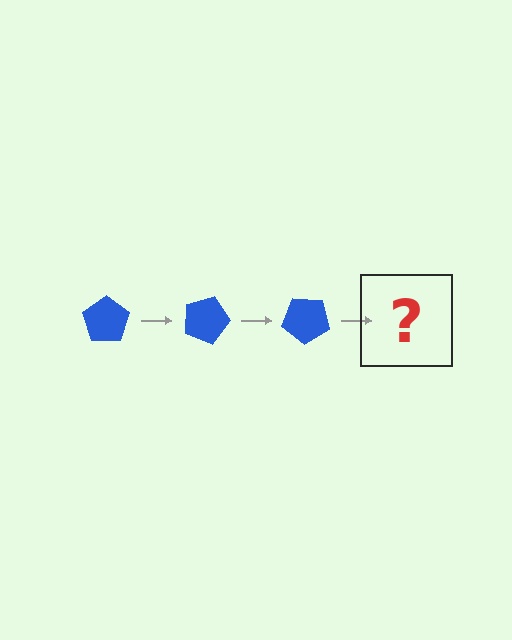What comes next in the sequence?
The next element should be a blue pentagon rotated 60 degrees.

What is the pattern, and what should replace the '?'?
The pattern is that the pentagon rotates 20 degrees each step. The '?' should be a blue pentagon rotated 60 degrees.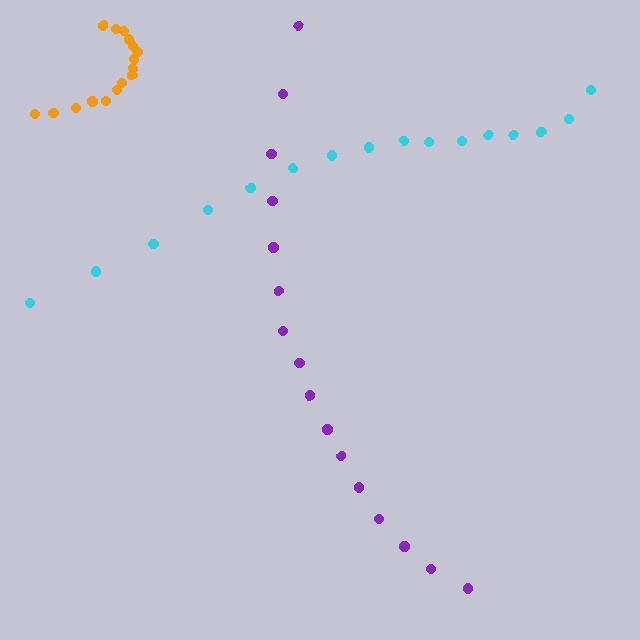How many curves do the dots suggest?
There are 3 distinct paths.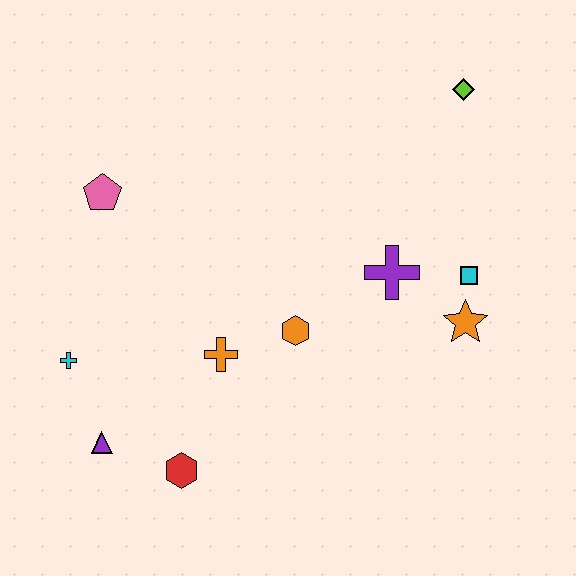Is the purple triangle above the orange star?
No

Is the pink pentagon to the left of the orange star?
Yes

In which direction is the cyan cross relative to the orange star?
The cyan cross is to the left of the orange star.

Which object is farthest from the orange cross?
The lime diamond is farthest from the orange cross.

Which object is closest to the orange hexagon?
The orange cross is closest to the orange hexagon.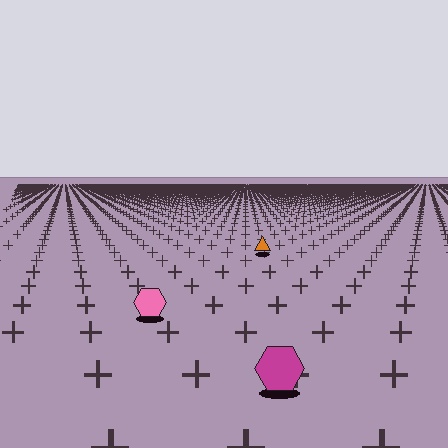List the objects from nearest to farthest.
From nearest to farthest: the magenta hexagon, the pink hexagon, the orange triangle.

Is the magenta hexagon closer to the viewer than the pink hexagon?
Yes. The magenta hexagon is closer — you can tell from the texture gradient: the ground texture is coarser near it.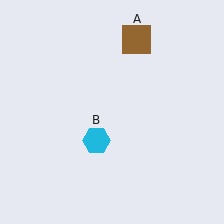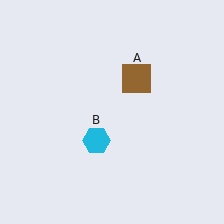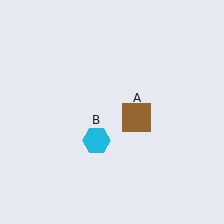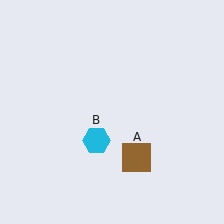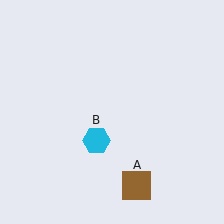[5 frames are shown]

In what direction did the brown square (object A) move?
The brown square (object A) moved down.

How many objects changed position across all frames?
1 object changed position: brown square (object A).